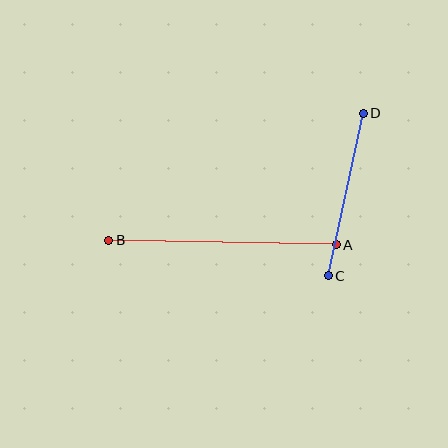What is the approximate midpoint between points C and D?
The midpoint is at approximately (346, 194) pixels.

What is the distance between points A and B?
The distance is approximately 228 pixels.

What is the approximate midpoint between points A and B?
The midpoint is at approximately (223, 242) pixels.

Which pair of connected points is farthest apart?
Points A and B are farthest apart.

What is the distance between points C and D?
The distance is approximately 166 pixels.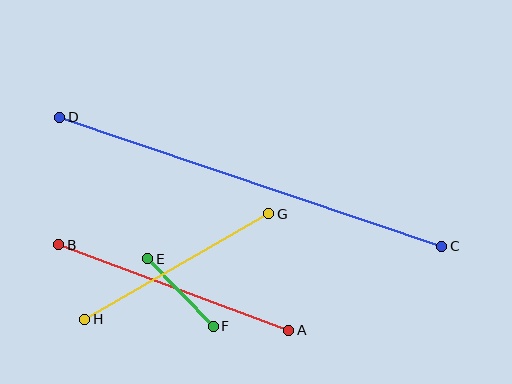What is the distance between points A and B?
The distance is approximately 245 pixels.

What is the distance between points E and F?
The distance is approximately 94 pixels.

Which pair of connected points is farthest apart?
Points C and D are farthest apart.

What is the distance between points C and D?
The distance is approximately 404 pixels.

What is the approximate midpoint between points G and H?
The midpoint is at approximately (177, 267) pixels.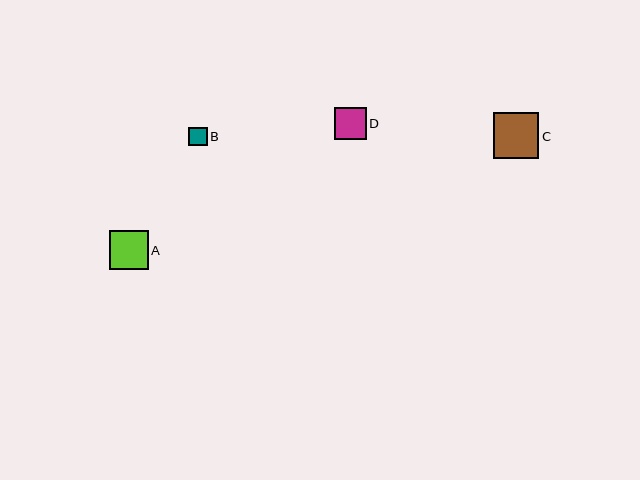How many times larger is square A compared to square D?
Square A is approximately 1.2 times the size of square D.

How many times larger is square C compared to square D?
Square C is approximately 1.4 times the size of square D.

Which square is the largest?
Square C is the largest with a size of approximately 45 pixels.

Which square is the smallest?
Square B is the smallest with a size of approximately 18 pixels.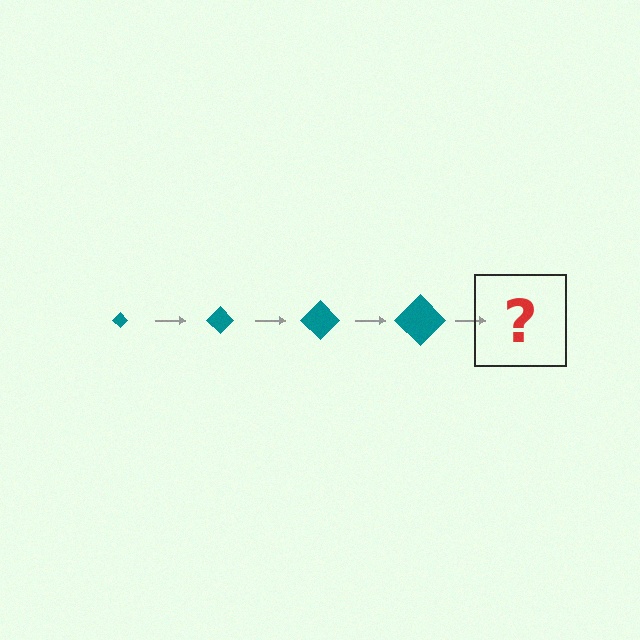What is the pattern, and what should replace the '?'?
The pattern is that the diamond gets progressively larger each step. The '?' should be a teal diamond, larger than the previous one.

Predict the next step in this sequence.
The next step is a teal diamond, larger than the previous one.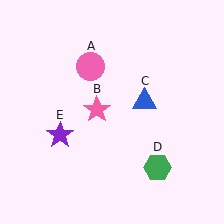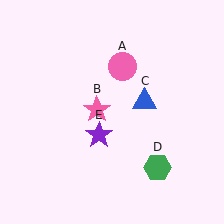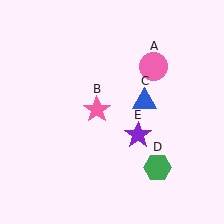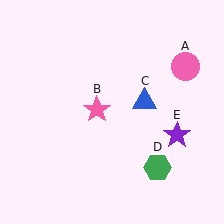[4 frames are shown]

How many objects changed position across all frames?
2 objects changed position: pink circle (object A), purple star (object E).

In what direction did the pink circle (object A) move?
The pink circle (object A) moved right.